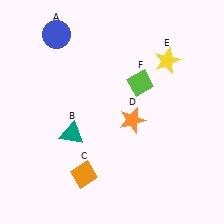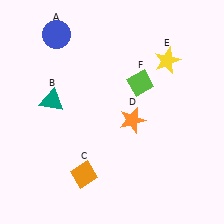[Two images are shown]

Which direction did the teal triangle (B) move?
The teal triangle (B) moved up.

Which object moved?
The teal triangle (B) moved up.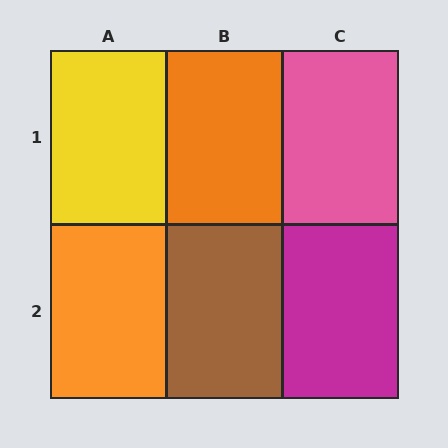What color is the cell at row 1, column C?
Pink.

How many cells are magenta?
1 cell is magenta.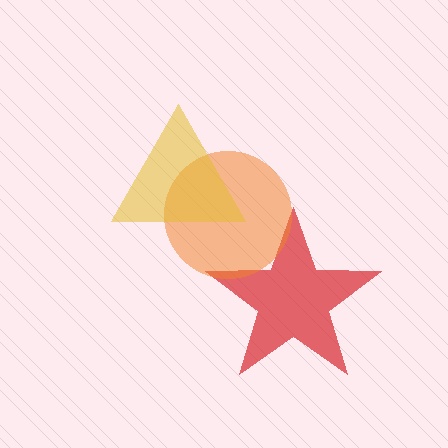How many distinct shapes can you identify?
There are 3 distinct shapes: a red star, an orange circle, a yellow triangle.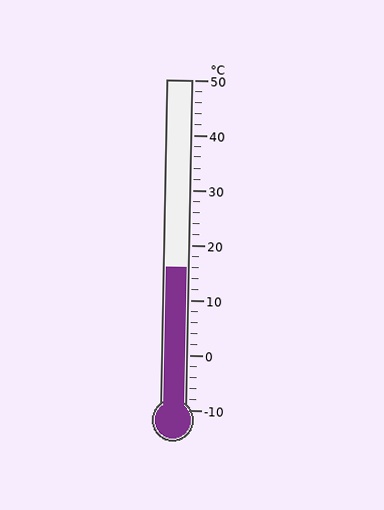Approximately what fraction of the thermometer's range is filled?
The thermometer is filled to approximately 45% of its range.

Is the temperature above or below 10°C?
The temperature is above 10°C.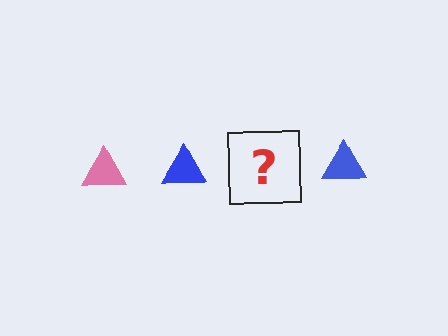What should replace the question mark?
The question mark should be replaced with a pink triangle.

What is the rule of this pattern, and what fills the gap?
The rule is that the pattern cycles through pink, blue triangles. The gap should be filled with a pink triangle.